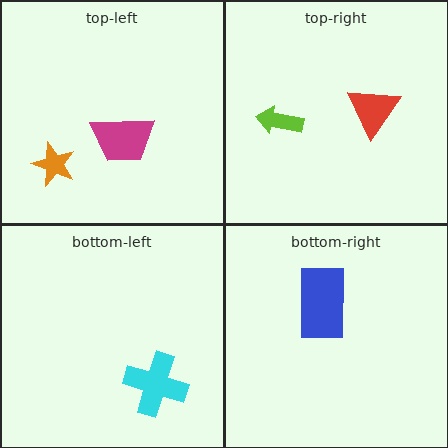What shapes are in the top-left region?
The magenta trapezoid, the orange star.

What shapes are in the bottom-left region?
The cyan cross.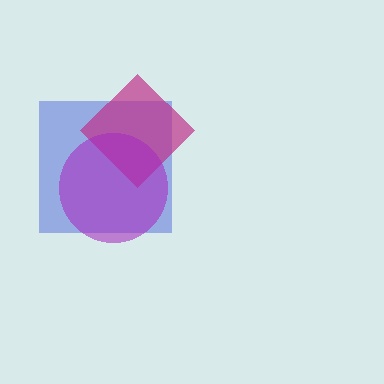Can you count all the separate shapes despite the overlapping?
Yes, there are 3 separate shapes.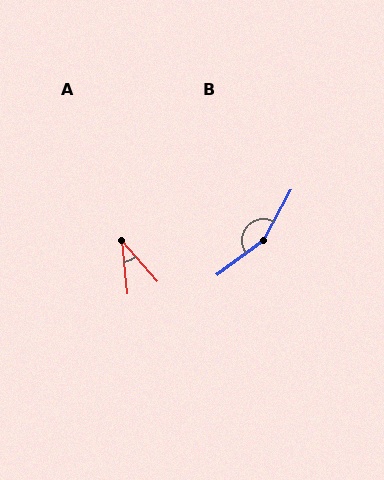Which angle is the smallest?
A, at approximately 36 degrees.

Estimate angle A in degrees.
Approximately 36 degrees.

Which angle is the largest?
B, at approximately 155 degrees.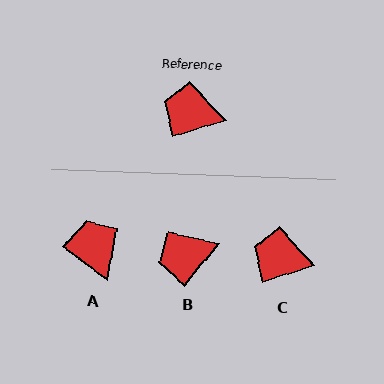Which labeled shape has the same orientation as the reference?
C.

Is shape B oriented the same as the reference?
No, it is off by about 34 degrees.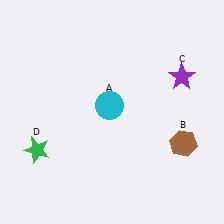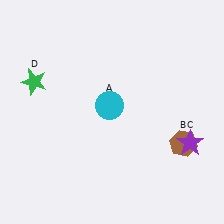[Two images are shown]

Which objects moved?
The objects that moved are: the purple star (C), the green star (D).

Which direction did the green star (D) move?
The green star (D) moved up.